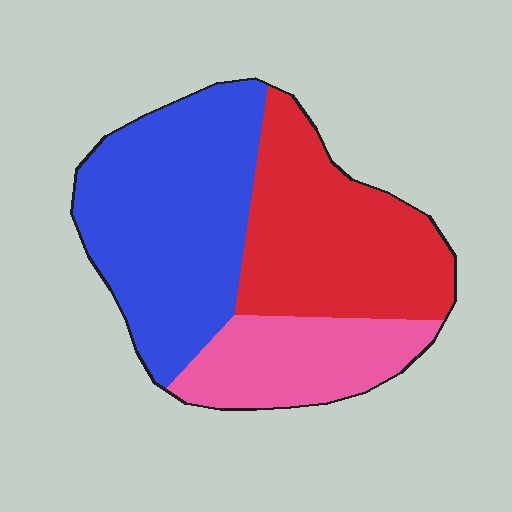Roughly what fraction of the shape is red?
Red covers around 35% of the shape.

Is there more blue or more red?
Blue.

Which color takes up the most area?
Blue, at roughly 45%.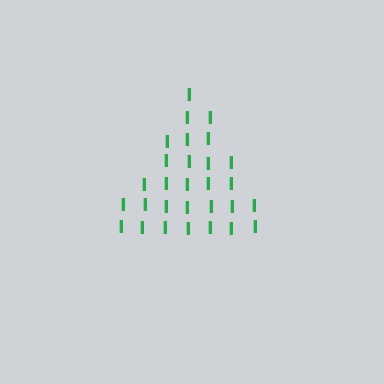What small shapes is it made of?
It is made of small letter I's.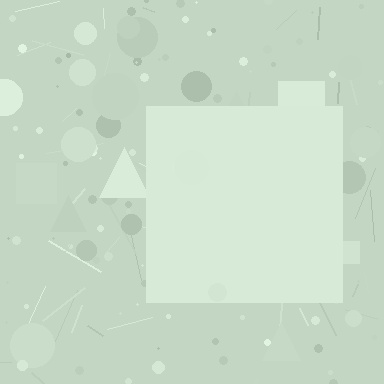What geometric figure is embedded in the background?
A square is embedded in the background.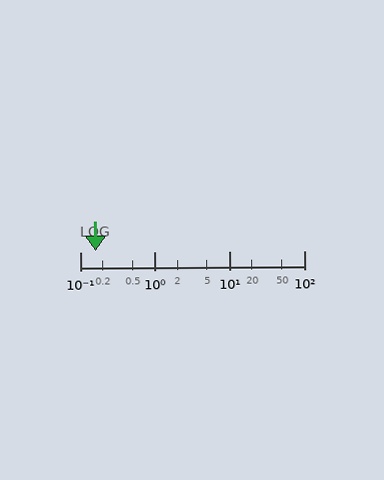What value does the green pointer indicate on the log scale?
The pointer indicates approximately 0.16.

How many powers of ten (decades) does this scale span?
The scale spans 3 decades, from 0.1 to 100.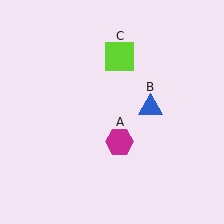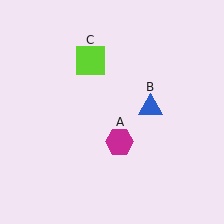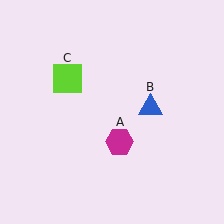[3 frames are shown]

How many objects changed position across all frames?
1 object changed position: lime square (object C).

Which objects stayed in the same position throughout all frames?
Magenta hexagon (object A) and blue triangle (object B) remained stationary.